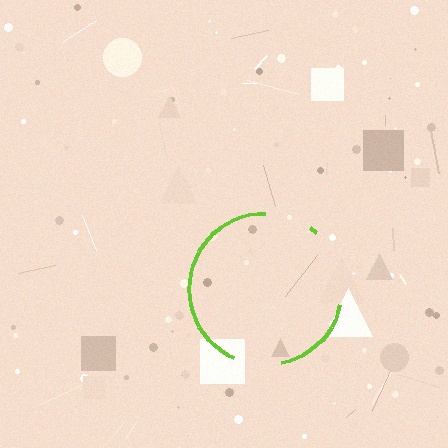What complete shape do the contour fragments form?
The contour fragments form a circle.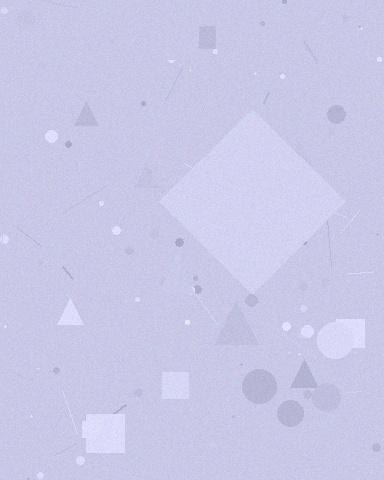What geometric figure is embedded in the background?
A diamond is embedded in the background.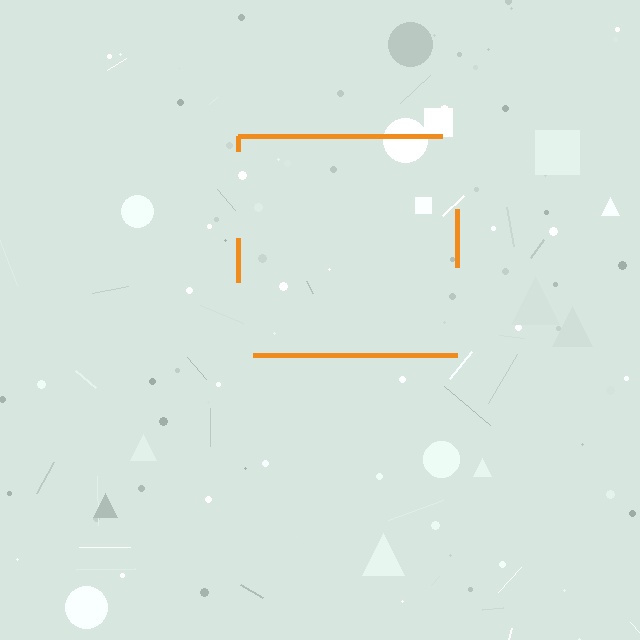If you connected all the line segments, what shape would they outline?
They would outline a square.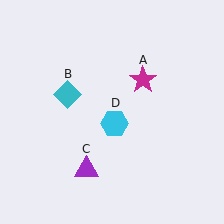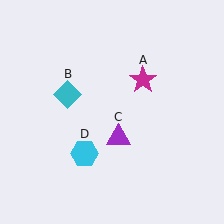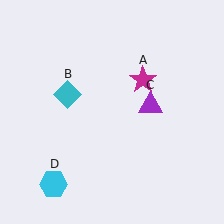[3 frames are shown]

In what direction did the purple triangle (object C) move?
The purple triangle (object C) moved up and to the right.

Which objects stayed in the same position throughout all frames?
Magenta star (object A) and cyan diamond (object B) remained stationary.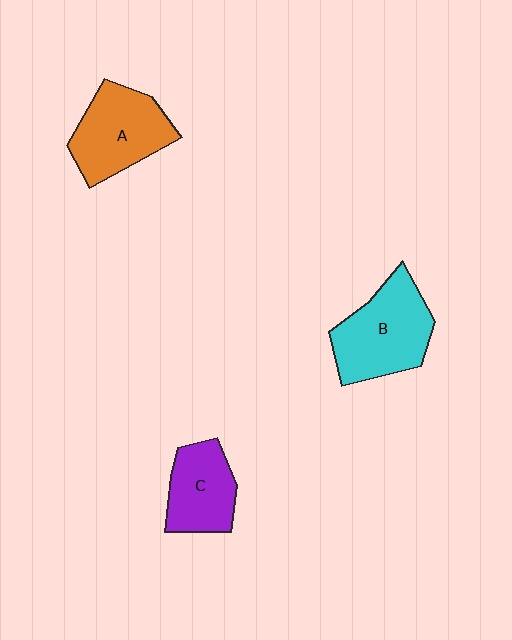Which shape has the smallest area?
Shape C (purple).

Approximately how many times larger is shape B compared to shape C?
Approximately 1.4 times.